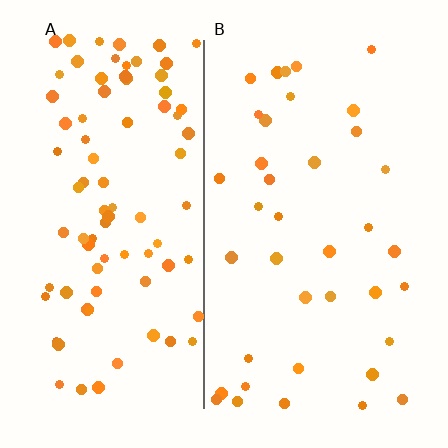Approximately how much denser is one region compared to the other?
Approximately 2.3× — region A over region B.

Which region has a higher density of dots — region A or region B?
A (the left).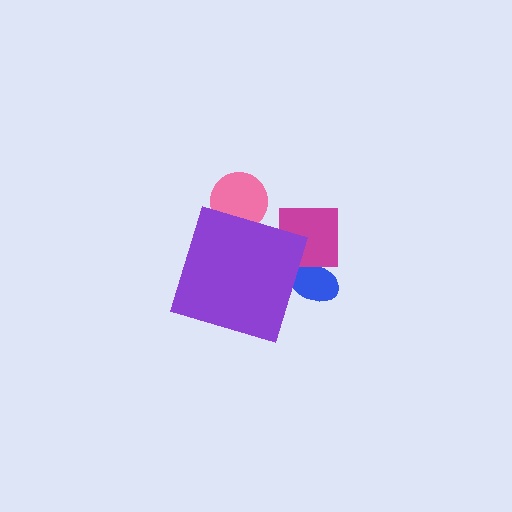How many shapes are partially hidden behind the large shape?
3 shapes are partially hidden.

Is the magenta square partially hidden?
Yes, the magenta square is partially hidden behind the purple diamond.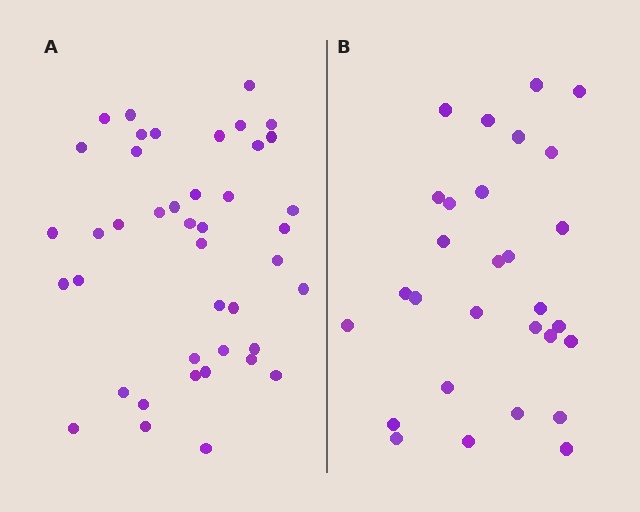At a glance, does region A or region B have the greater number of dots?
Region A (the left region) has more dots.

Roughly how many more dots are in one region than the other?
Region A has approximately 15 more dots than region B.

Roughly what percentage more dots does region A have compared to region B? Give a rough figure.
About 45% more.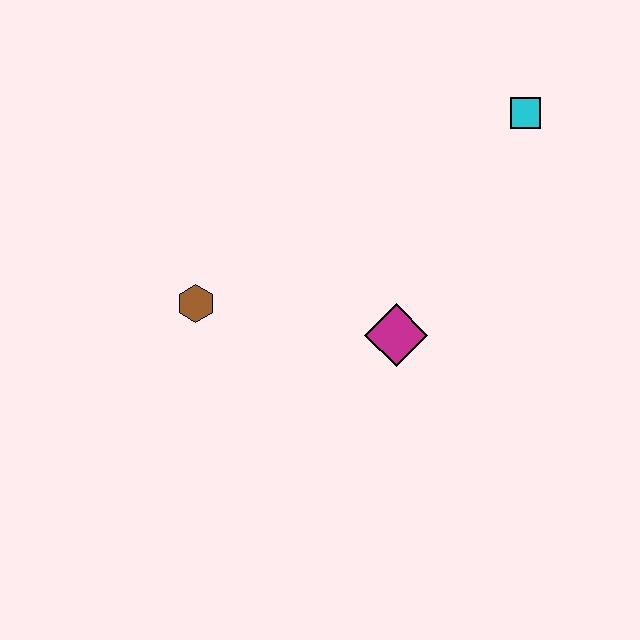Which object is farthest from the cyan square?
The brown hexagon is farthest from the cyan square.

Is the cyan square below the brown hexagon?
No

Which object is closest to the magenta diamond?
The brown hexagon is closest to the magenta diamond.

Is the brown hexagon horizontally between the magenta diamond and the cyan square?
No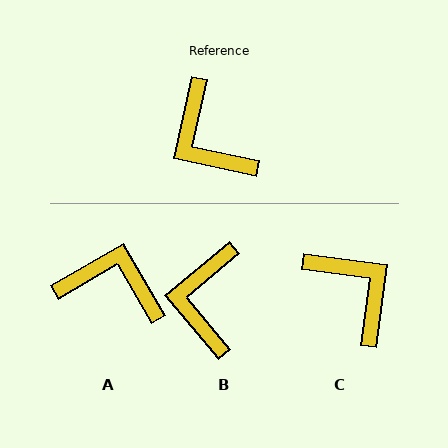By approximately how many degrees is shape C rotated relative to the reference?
Approximately 175 degrees clockwise.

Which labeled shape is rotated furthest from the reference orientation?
C, about 175 degrees away.